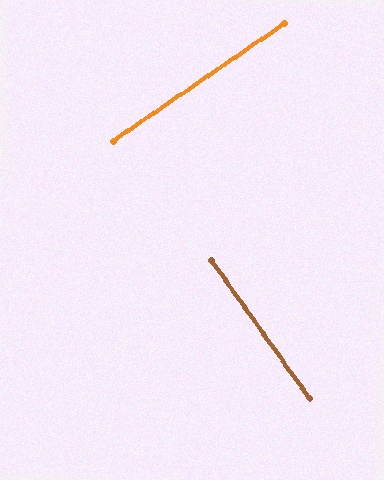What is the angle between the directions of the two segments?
Approximately 89 degrees.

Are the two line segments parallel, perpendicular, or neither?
Perpendicular — they meet at approximately 89°.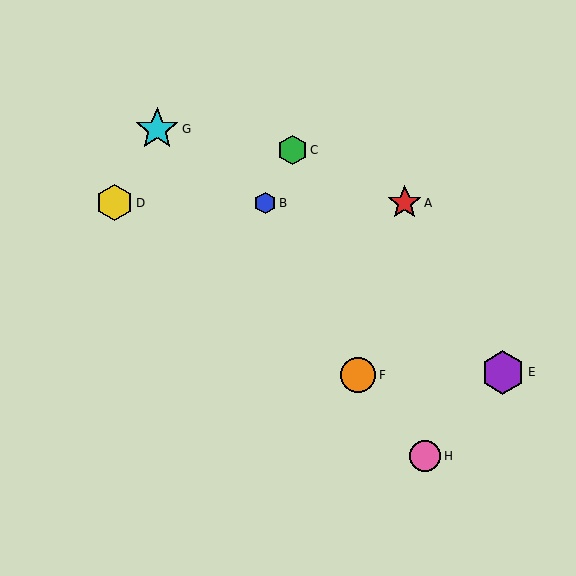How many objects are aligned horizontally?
3 objects (A, B, D) are aligned horizontally.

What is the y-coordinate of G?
Object G is at y≈129.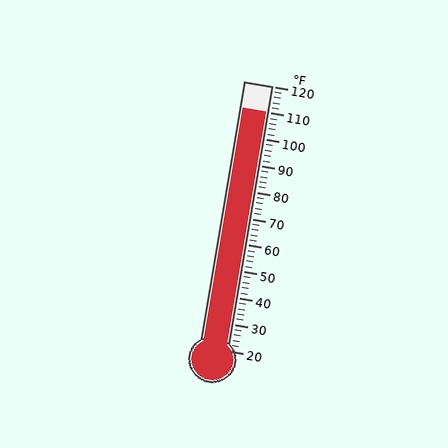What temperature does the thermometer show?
The thermometer shows approximately 110°F.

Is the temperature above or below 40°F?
The temperature is above 40°F.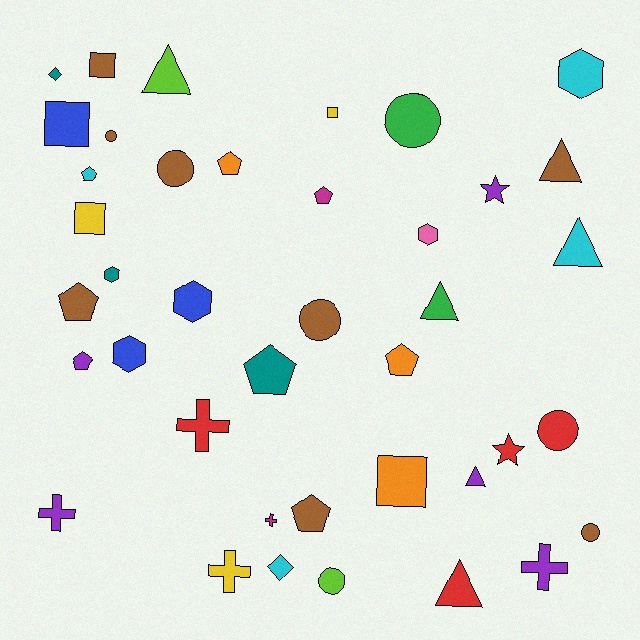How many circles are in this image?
There are 7 circles.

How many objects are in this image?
There are 40 objects.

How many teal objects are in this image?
There are 3 teal objects.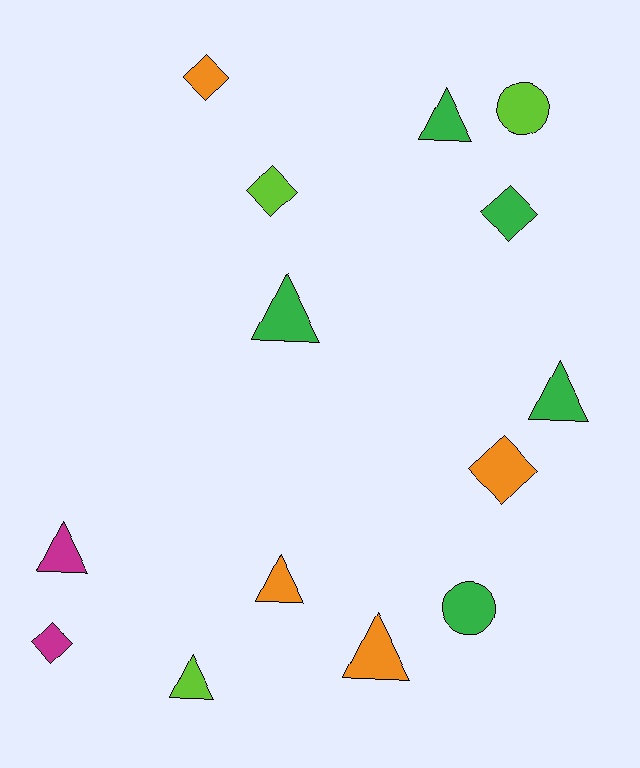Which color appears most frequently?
Green, with 5 objects.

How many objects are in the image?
There are 14 objects.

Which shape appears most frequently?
Triangle, with 7 objects.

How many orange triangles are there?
There are 2 orange triangles.